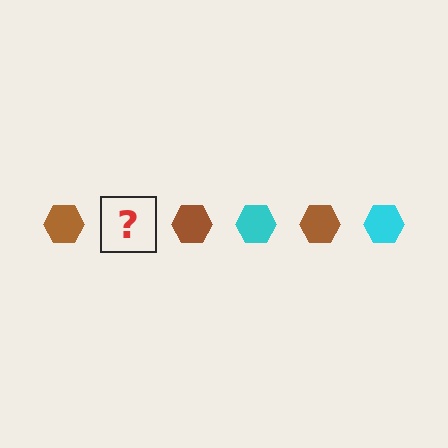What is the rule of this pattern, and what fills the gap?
The rule is that the pattern cycles through brown, cyan hexagons. The gap should be filled with a cyan hexagon.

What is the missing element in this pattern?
The missing element is a cyan hexagon.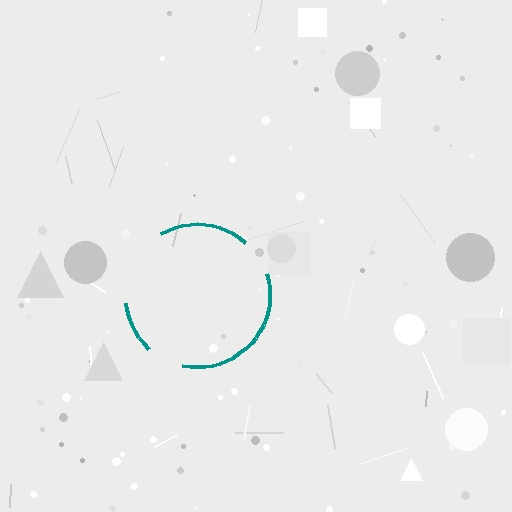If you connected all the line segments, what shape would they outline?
They would outline a circle.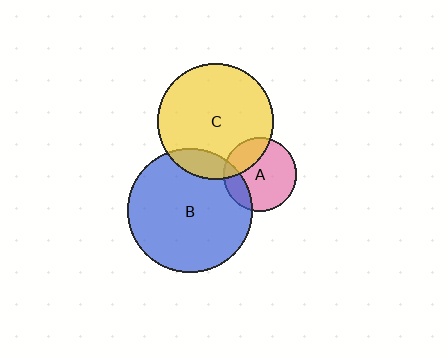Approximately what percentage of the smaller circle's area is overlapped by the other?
Approximately 15%.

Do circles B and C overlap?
Yes.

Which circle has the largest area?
Circle B (blue).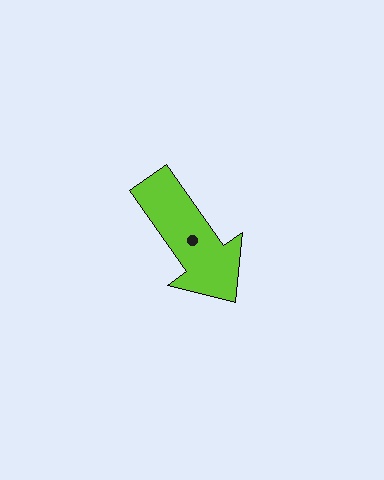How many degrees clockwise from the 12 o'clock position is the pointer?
Approximately 145 degrees.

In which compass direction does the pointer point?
Southeast.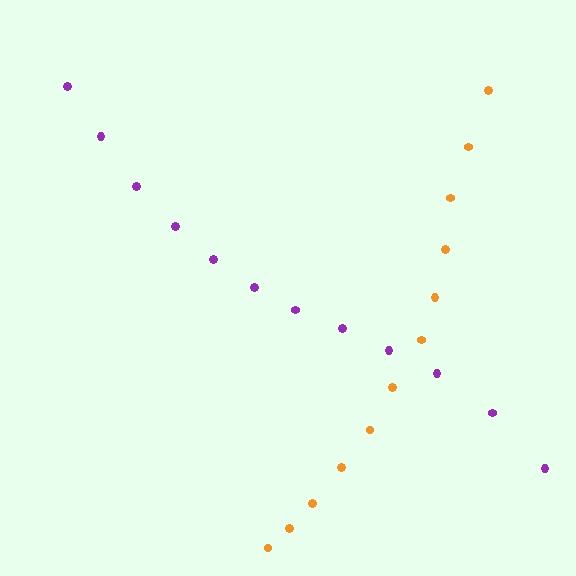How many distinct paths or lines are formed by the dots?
There are 2 distinct paths.